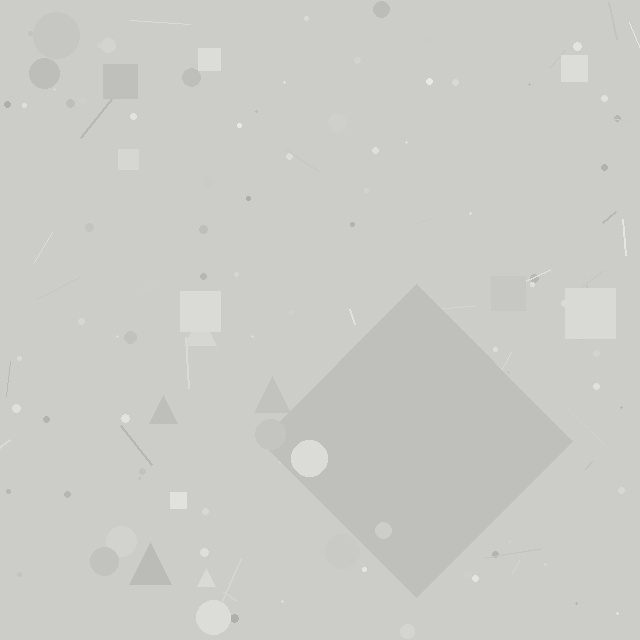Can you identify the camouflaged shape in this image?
The camouflaged shape is a diamond.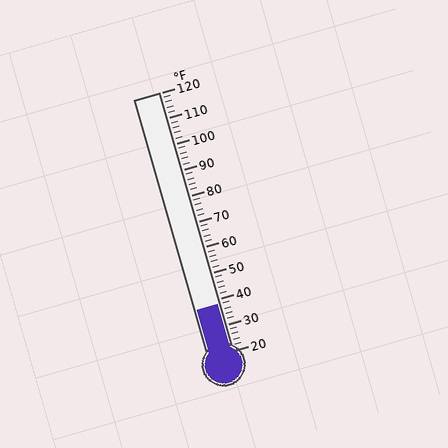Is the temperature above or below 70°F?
The temperature is below 70°F.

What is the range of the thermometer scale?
The thermometer scale ranges from 20°F to 120°F.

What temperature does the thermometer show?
The thermometer shows approximately 38°F.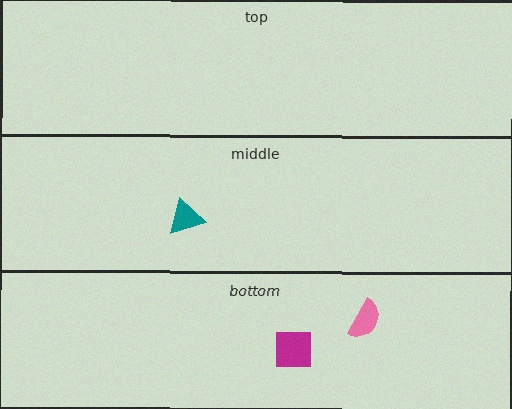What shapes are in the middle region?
The teal triangle.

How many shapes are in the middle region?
1.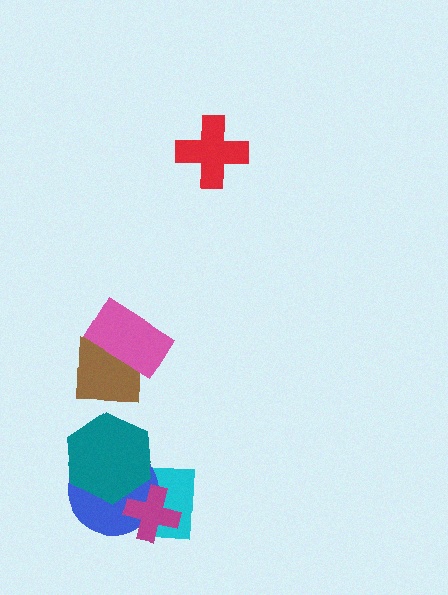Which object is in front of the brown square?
The pink rectangle is in front of the brown square.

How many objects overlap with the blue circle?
3 objects overlap with the blue circle.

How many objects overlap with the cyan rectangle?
2 objects overlap with the cyan rectangle.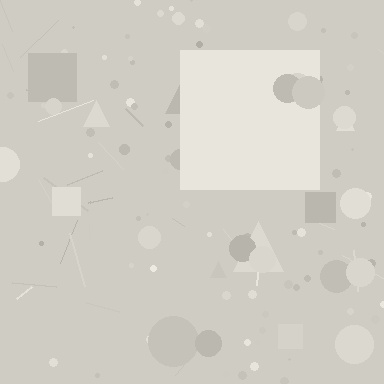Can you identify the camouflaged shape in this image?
The camouflaged shape is a square.